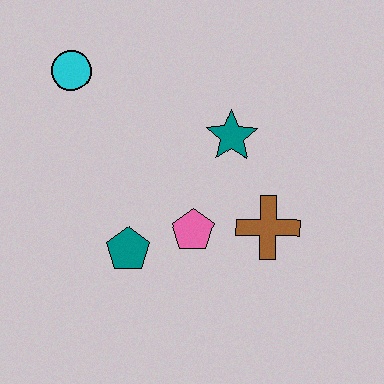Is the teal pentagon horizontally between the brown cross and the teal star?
No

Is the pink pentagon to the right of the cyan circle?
Yes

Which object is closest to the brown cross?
The pink pentagon is closest to the brown cross.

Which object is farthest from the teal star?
The cyan circle is farthest from the teal star.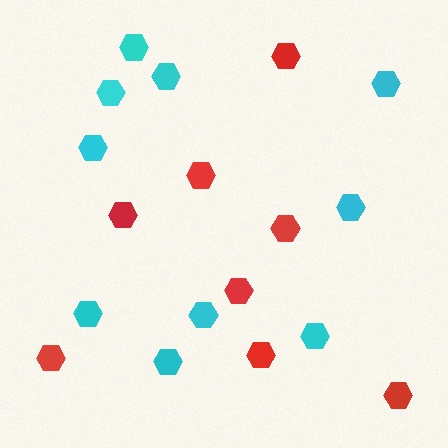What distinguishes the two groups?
There are 2 groups: one group of red hexagons (8) and one group of cyan hexagons (10).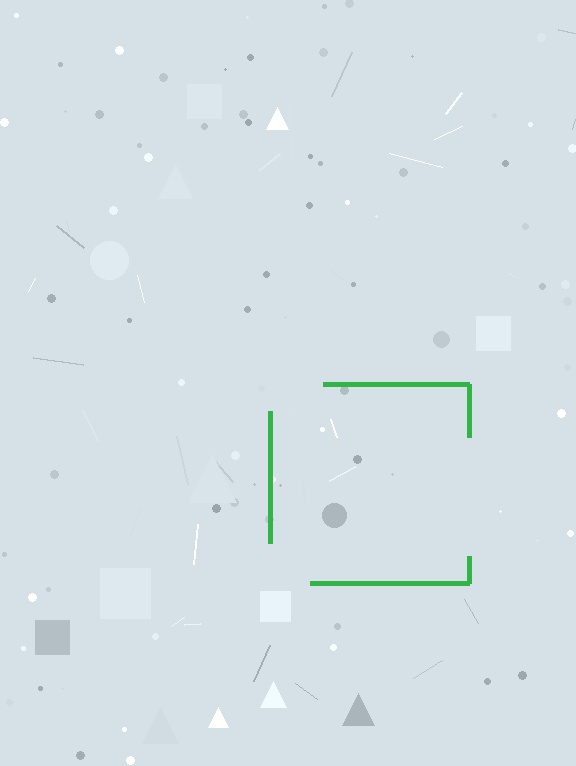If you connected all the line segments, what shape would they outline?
They would outline a square.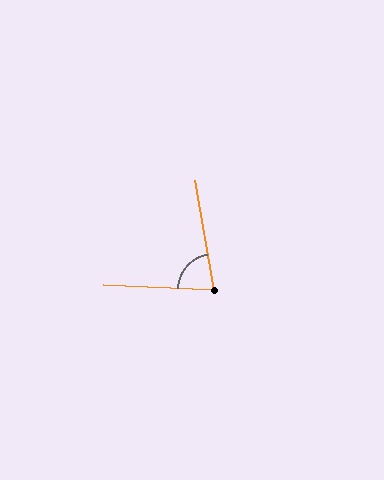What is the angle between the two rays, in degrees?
Approximately 78 degrees.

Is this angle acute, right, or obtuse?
It is acute.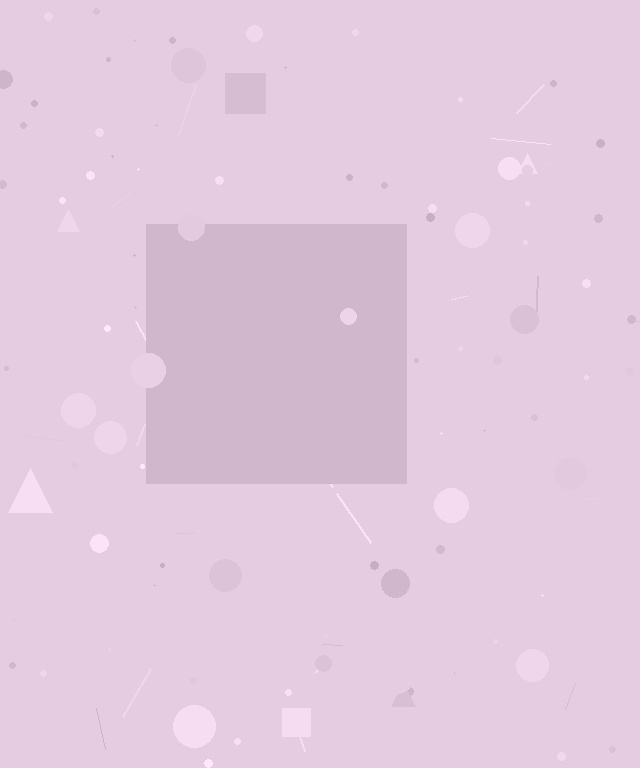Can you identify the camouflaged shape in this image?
The camouflaged shape is a square.